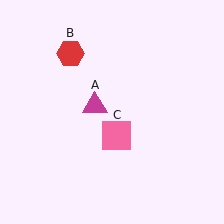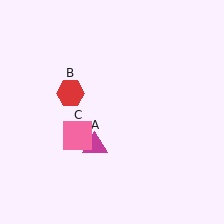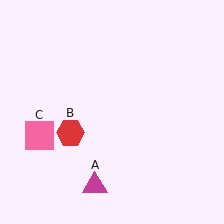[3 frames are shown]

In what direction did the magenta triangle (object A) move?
The magenta triangle (object A) moved down.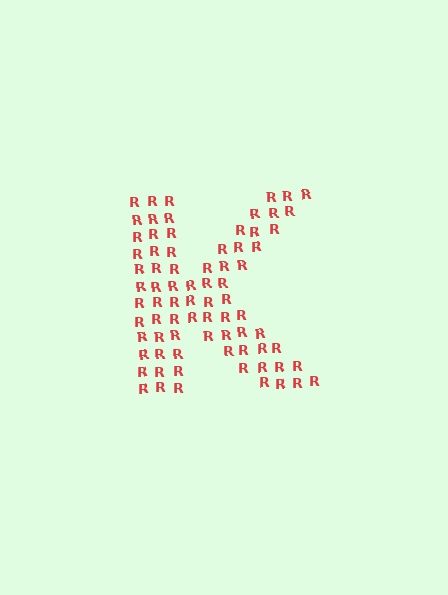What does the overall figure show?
The overall figure shows the letter K.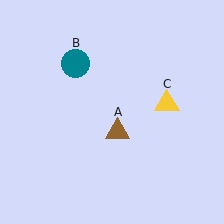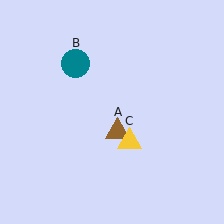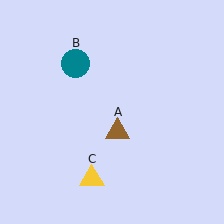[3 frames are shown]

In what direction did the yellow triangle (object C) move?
The yellow triangle (object C) moved down and to the left.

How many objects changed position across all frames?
1 object changed position: yellow triangle (object C).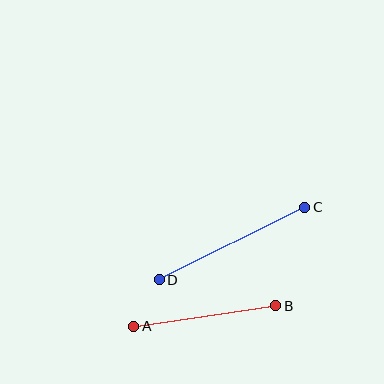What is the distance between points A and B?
The distance is approximately 144 pixels.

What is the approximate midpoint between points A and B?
The midpoint is at approximately (205, 316) pixels.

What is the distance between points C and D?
The distance is approximately 162 pixels.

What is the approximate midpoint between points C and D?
The midpoint is at approximately (232, 243) pixels.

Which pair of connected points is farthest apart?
Points C and D are farthest apart.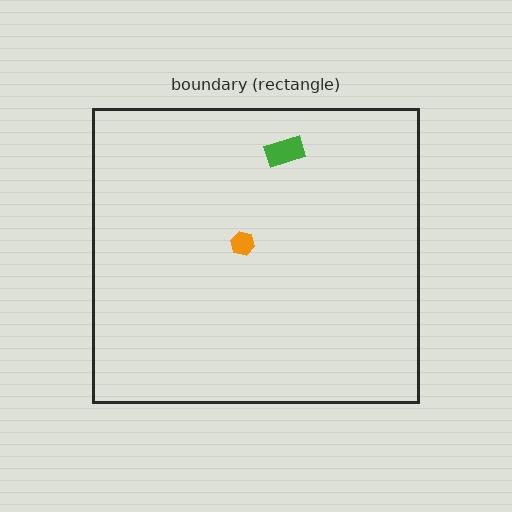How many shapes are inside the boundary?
2 inside, 0 outside.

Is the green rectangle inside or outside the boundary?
Inside.